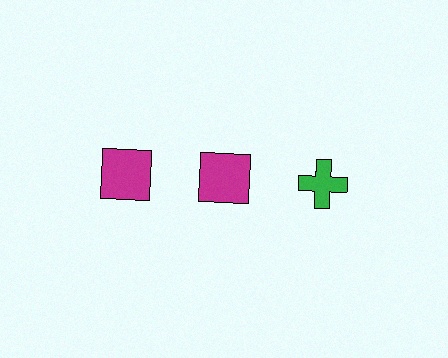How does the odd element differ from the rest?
It differs in both color (green instead of magenta) and shape (cross instead of square).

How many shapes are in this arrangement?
There are 3 shapes arranged in a grid pattern.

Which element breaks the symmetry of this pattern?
The green cross in the top row, center column breaks the symmetry. All other shapes are magenta squares.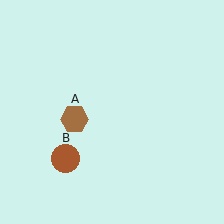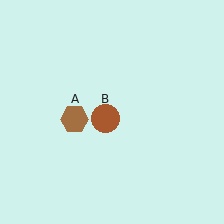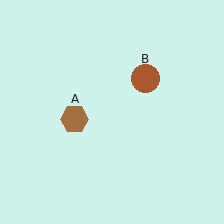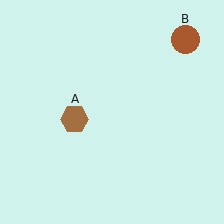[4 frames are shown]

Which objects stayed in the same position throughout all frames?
Brown hexagon (object A) remained stationary.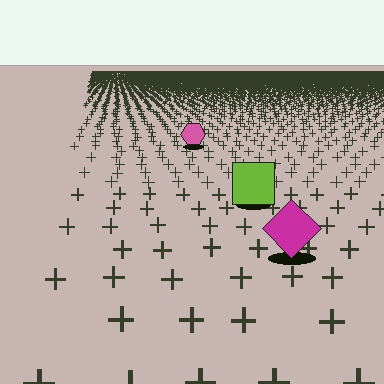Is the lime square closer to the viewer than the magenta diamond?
No. The magenta diamond is closer — you can tell from the texture gradient: the ground texture is coarser near it.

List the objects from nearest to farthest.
From nearest to farthest: the magenta diamond, the lime square, the pink hexagon.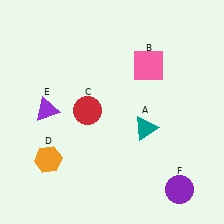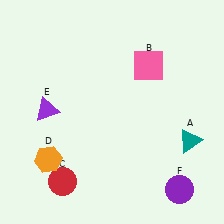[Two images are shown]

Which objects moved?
The objects that moved are: the teal triangle (A), the red circle (C).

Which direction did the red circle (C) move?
The red circle (C) moved down.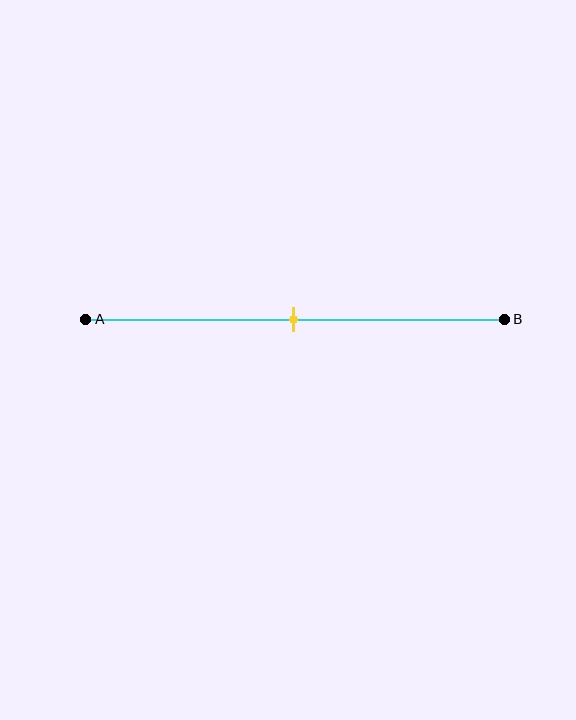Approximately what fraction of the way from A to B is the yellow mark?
The yellow mark is approximately 50% of the way from A to B.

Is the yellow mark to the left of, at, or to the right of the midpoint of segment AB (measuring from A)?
The yellow mark is approximately at the midpoint of segment AB.